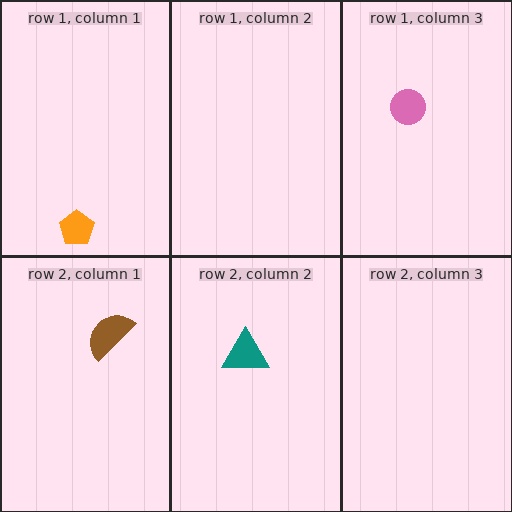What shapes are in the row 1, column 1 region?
The orange pentagon.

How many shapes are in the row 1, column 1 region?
1.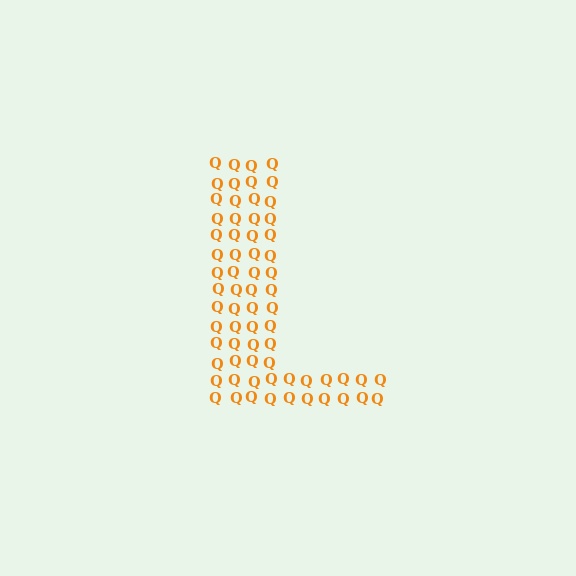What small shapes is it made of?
It is made of small letter Q's.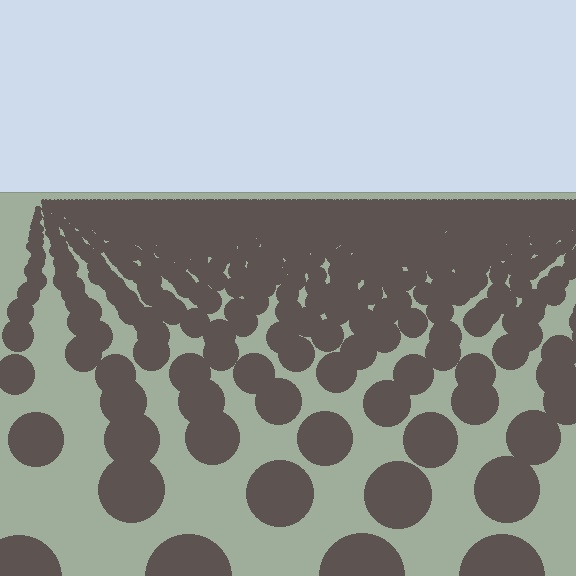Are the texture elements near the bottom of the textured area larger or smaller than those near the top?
Larger. Near the bottom, elements are closer to the viewer and appear at a bigger on-screen size.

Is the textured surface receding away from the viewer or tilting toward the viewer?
The surface is receding away from the viewer. Texture elements get smaller and denser toward the top.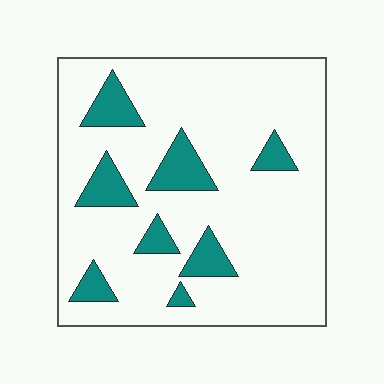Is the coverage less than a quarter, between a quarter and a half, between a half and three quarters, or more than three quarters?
Less than a quarter.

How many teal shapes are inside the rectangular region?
8.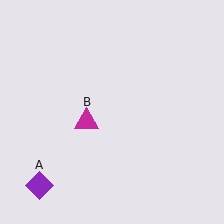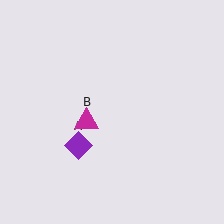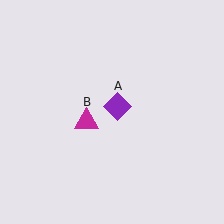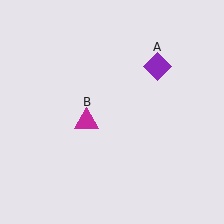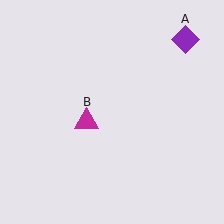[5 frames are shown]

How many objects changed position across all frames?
1 object changed position: purple diamond (object A).